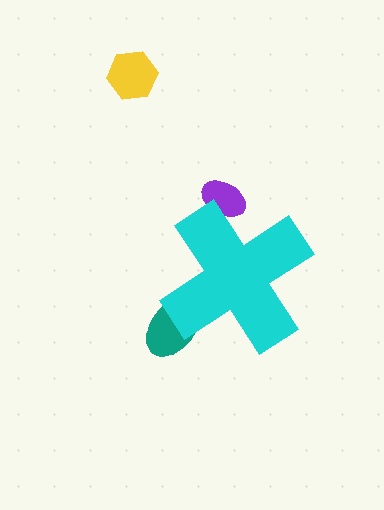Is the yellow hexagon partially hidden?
No, the yellow hexagon is fully visible.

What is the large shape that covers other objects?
A cyan cross.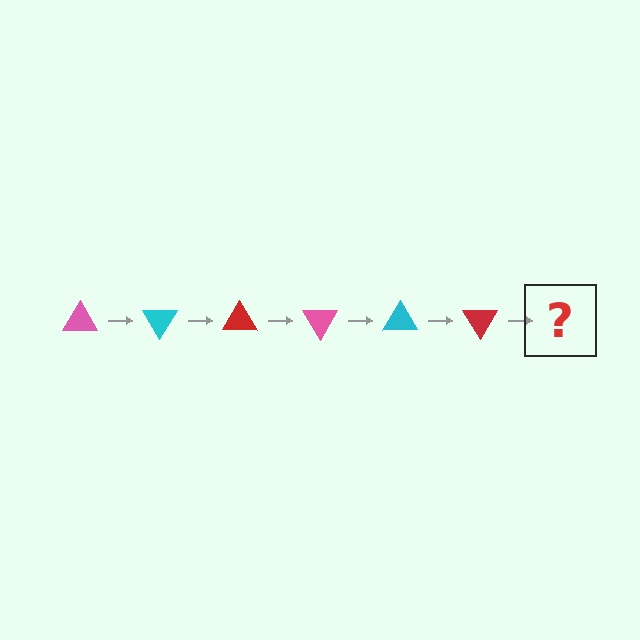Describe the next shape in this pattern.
It should be a pink triangle, rotated 360 degrees from the start.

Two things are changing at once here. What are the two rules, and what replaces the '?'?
The two rules are that it rotates 60 degrees each step and the color cycles through pink, cyan, and red. The '?' should be a pink triangle, rotated 360 degrees from the start.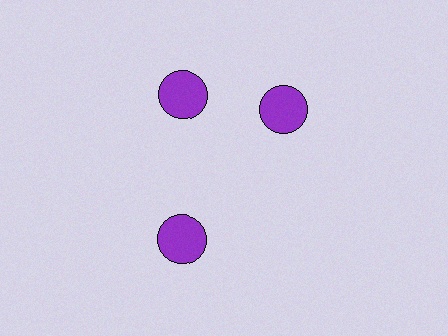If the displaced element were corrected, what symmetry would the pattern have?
It would have 3-fold rotational symmetry — the pattern would map onto itself every 120 degrees.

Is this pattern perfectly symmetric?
No. The 3 purple circles are arranged in a ring, but one element near the 3 o'clock position is rotated out of alignment along the ring, breaking the 3-fold rotational symmetry.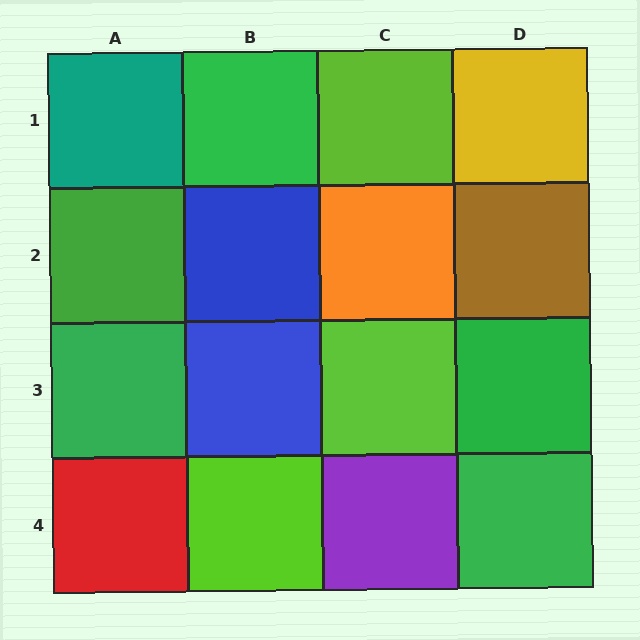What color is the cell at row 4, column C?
Purple.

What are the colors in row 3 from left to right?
Green, blue, lime, green.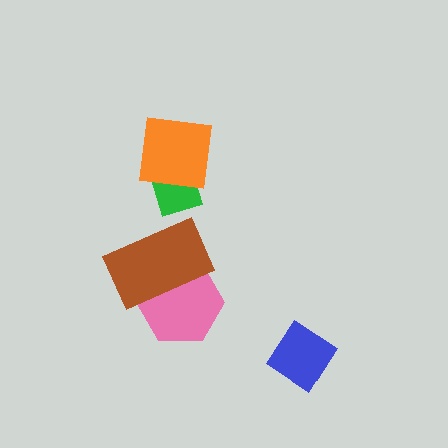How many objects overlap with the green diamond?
1 object overlaps with the green diamond.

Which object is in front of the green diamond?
The orange square is in front of the green diamond.